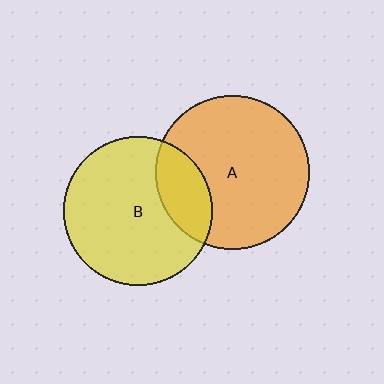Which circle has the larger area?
Circle A (orange).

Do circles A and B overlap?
Yes.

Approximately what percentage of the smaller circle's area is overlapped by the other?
Approximately 20%.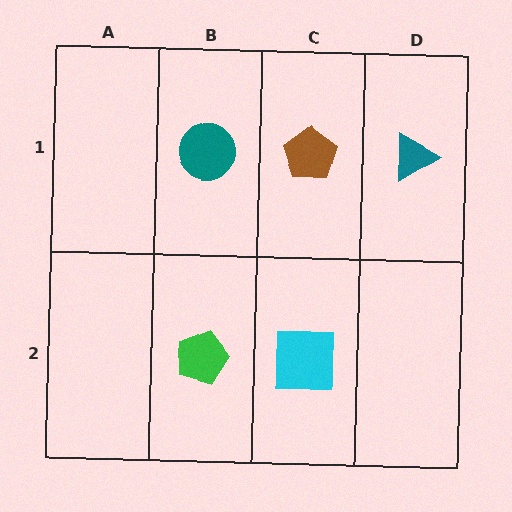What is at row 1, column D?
A teal triangle.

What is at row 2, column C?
A cyan square.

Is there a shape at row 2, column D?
No, that cell is empty.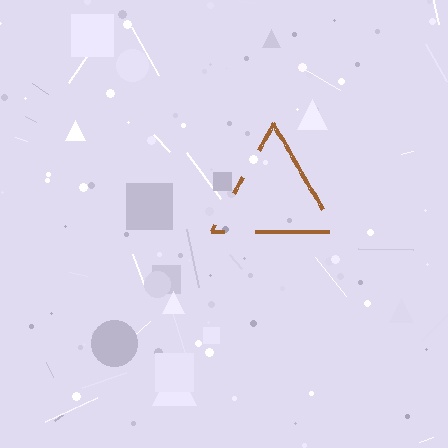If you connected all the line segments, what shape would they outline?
They would outline a triangle.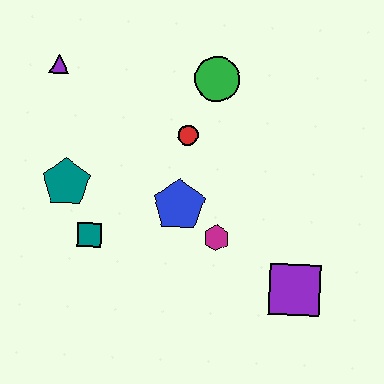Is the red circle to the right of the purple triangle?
Yes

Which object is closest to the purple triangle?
The teal pentagon is closest to the purple triangle.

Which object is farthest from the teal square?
The purple square is farthest from the teal square.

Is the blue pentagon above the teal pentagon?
No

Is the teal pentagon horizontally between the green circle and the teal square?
No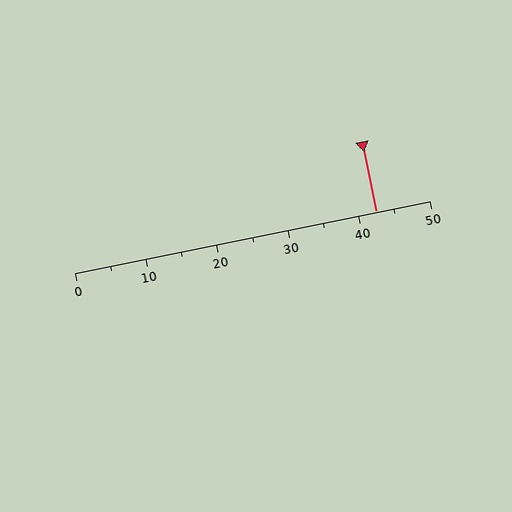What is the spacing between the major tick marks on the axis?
The major ticks are spaced 10 apart.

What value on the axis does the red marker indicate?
The marker indicates approximately 42.5.